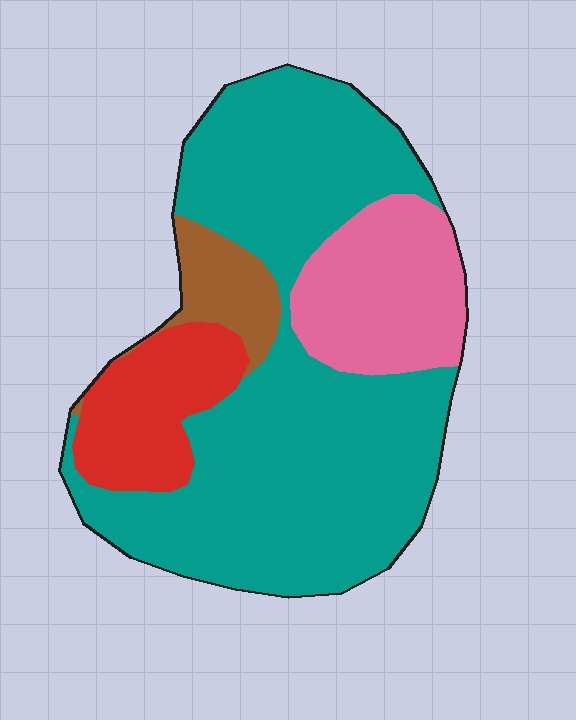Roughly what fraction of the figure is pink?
Pink covers around 15% of the figure.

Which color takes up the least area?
Brown, at roughly 5%.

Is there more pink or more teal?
Teal.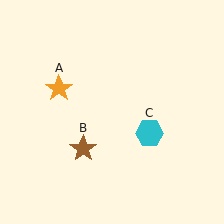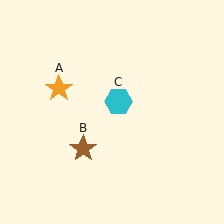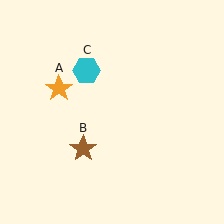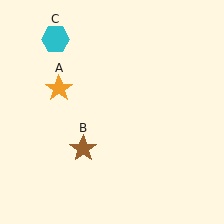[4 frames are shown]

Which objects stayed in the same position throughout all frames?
Orange star (object A) and brown star (object B) remained stationary.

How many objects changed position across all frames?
1 object changed position: cyan hexagon (object C).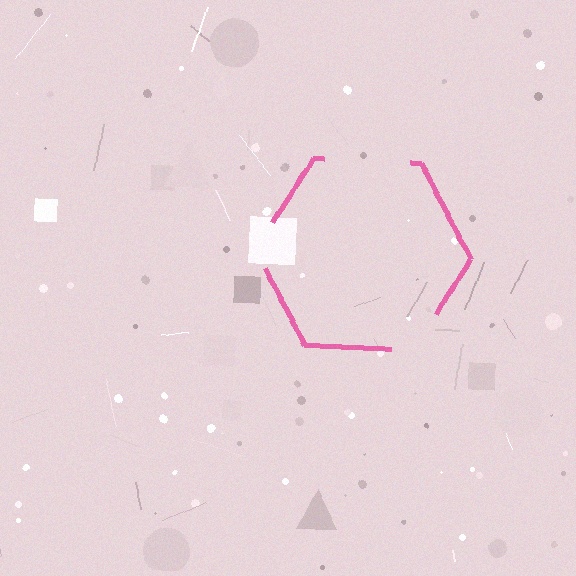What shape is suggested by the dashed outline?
The dashed outline suggests a hexagon.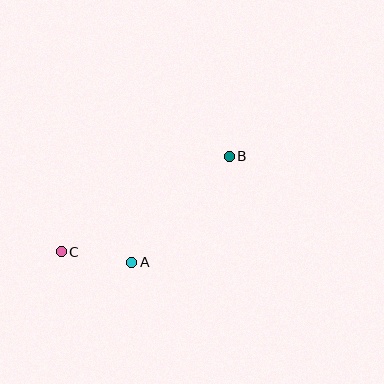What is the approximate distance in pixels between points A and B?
The distance between A and B is approximately 144 pixels.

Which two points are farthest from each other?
Points B and C are farthest from each other.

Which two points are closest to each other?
Points A and C are closest to each other.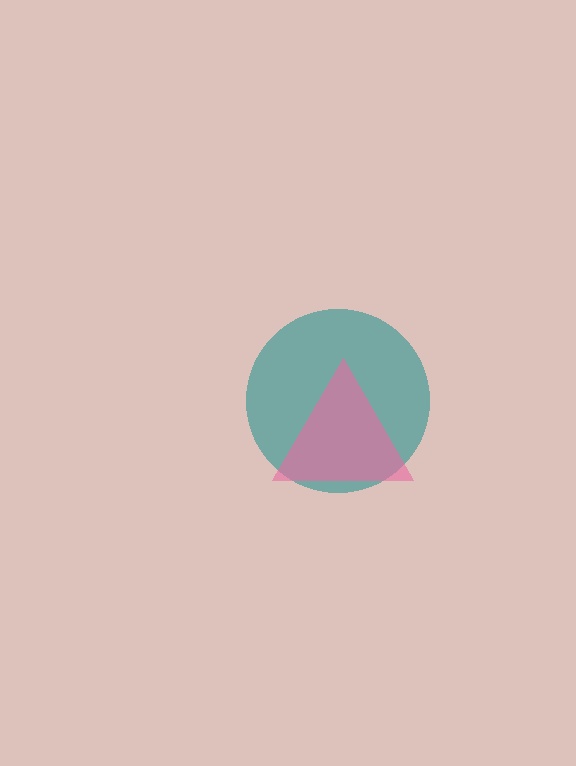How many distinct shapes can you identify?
There are 2 distinct shapes: a teal circle, a pink triangle.